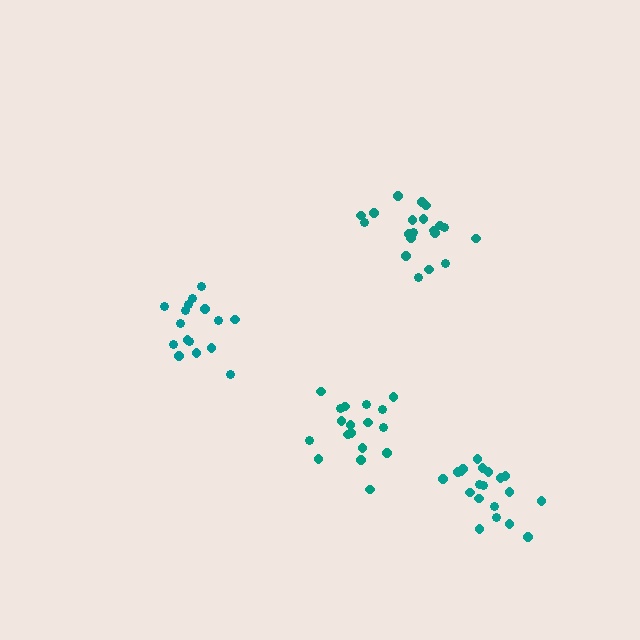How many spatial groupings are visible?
There are 4 spatial groupings.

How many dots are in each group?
Group 1: 21 dots, Group 2: 16 dots, Group 3: 21 dots, Group 4: 18 dots (76 total).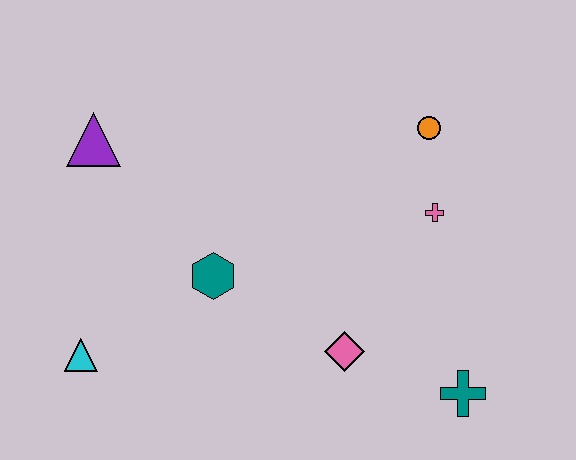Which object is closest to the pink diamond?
The teal cross is closest to the pink diamond.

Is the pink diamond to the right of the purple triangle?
Yes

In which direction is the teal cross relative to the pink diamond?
The teal cross is to the right of the pink diamond.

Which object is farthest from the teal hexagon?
The teal cross is farthest from the teal hexagon.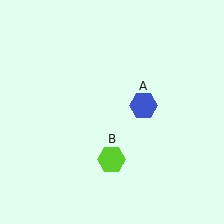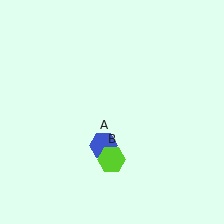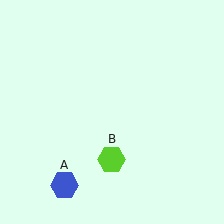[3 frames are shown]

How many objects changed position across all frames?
1 object changed position: blue hexagon (object A).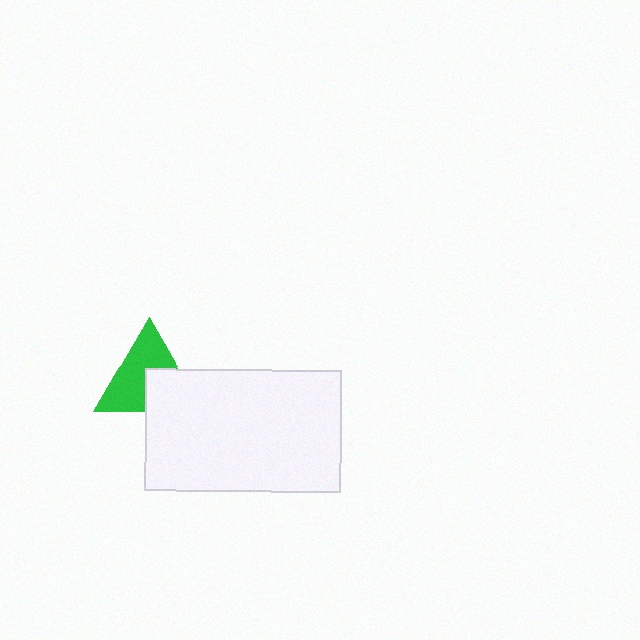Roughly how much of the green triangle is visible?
About half of it is visible (roughly 61%).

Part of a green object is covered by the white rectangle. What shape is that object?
It is a triangle.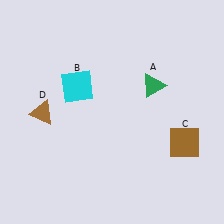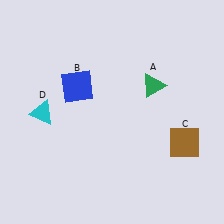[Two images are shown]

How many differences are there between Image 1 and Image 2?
There are 2 differences between the two images.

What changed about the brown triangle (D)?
In Image 1, D is brown. In Image 2, it changed to cyan.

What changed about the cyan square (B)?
In Image 1, B is cyan. In Image 2, it changed to blue.